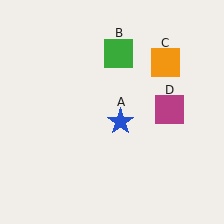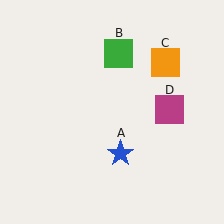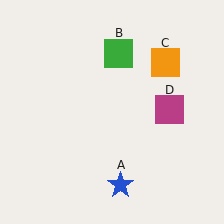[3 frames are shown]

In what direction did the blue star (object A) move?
The blue star (object A) moved down.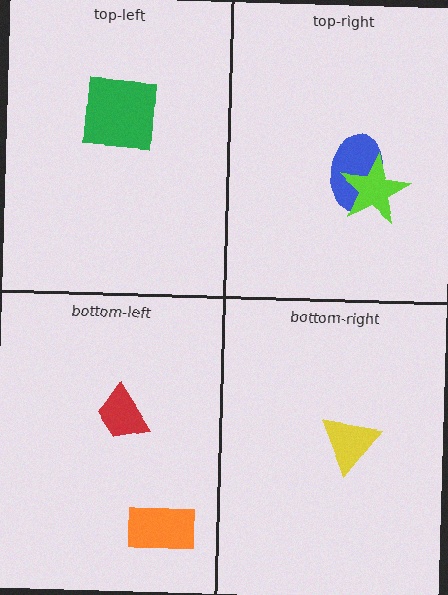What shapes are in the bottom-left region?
The red trapezoid, the orange rectangle.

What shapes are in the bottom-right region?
The yellow triangle.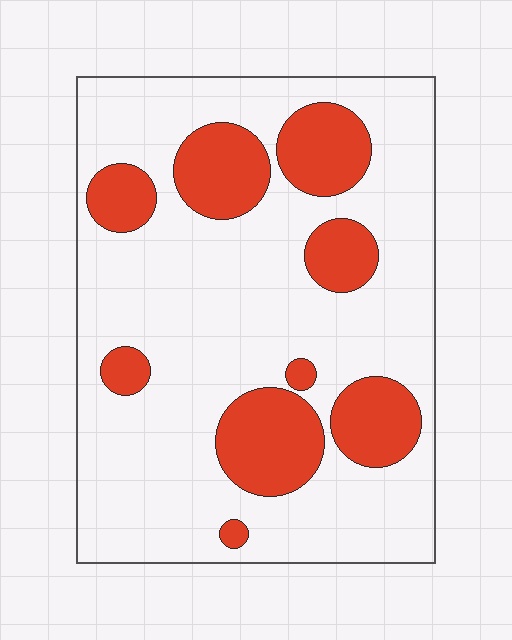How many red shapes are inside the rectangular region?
9.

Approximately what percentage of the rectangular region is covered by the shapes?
Approximately 25%.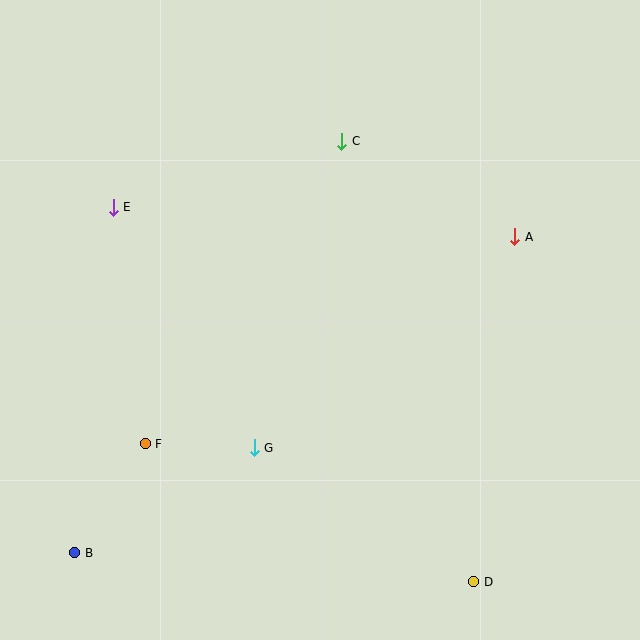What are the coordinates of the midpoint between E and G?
The midpoint between E and G is at (184, 328).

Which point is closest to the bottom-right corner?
Point D is closest to the bottom-right corner.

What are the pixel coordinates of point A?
Point A is at (515, 237).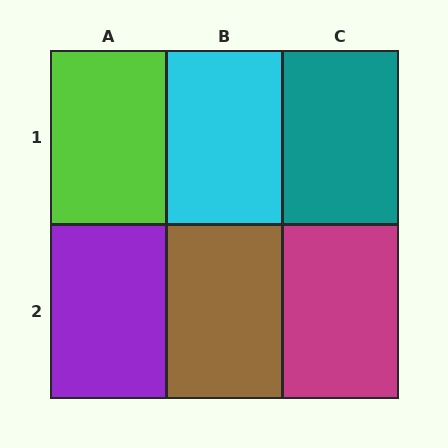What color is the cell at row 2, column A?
Purple.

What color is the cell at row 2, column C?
Magenta.